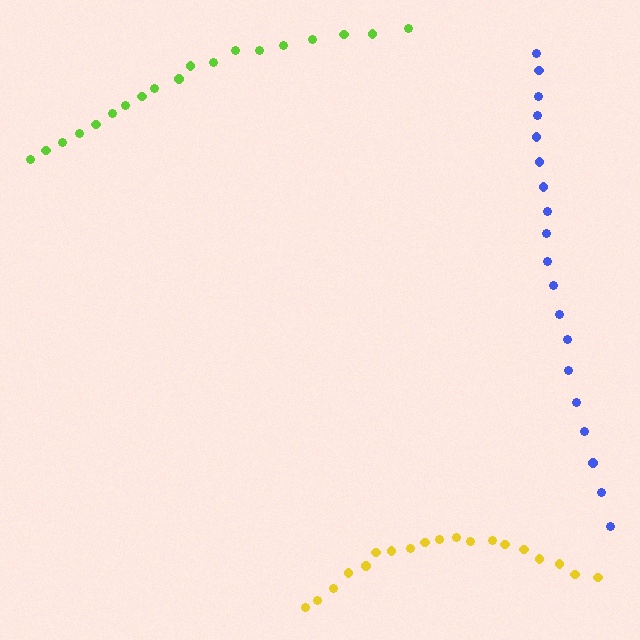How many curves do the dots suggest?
There are 3 distinct paths.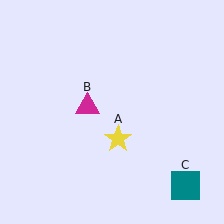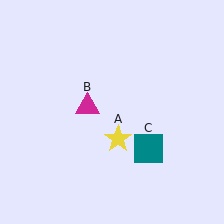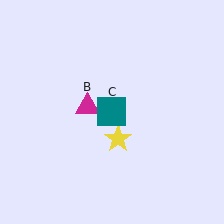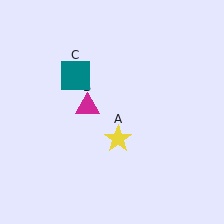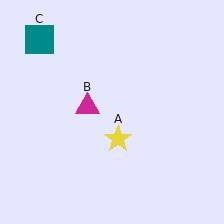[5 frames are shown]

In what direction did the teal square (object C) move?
The teal square (object C) moved up and to the left.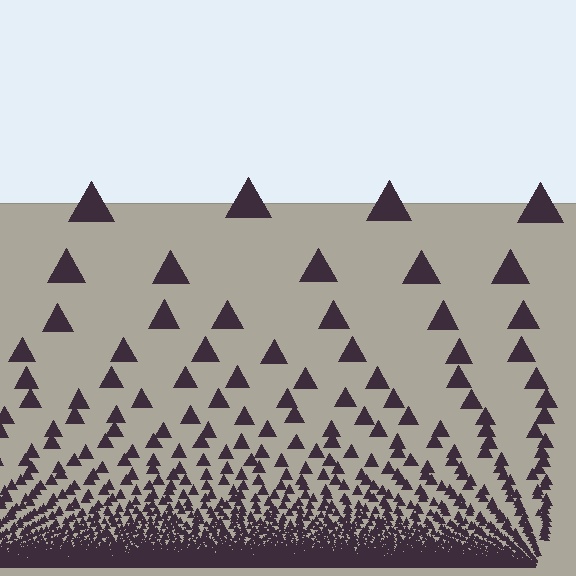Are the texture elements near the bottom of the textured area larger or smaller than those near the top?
Smaller. The gradient is inverted — elements near the bottom are smaller and denser.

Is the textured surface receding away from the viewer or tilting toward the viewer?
The surface appears to tilt toward the viewer. Texture elements get larger and sparser toward the top.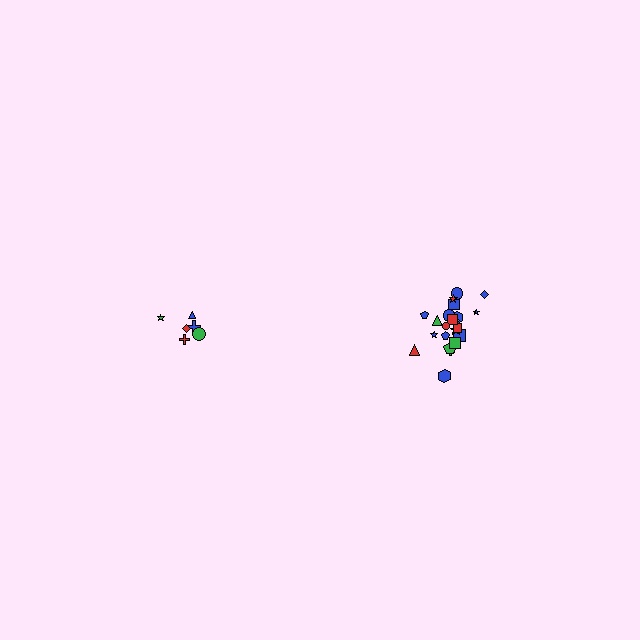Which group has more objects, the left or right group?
The right group.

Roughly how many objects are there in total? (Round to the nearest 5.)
Roughly 30 objects in total.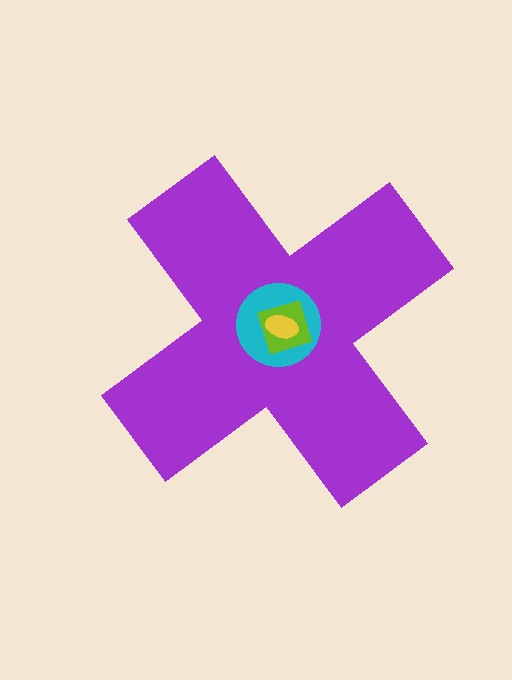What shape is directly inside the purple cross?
The cyan circle.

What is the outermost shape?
The purple cross.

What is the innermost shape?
The yellow ellipse.